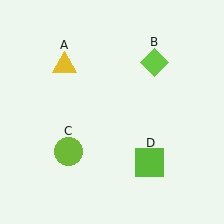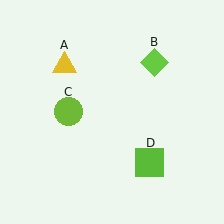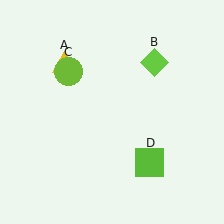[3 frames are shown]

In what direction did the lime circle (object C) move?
The lime circle (object C) moved up.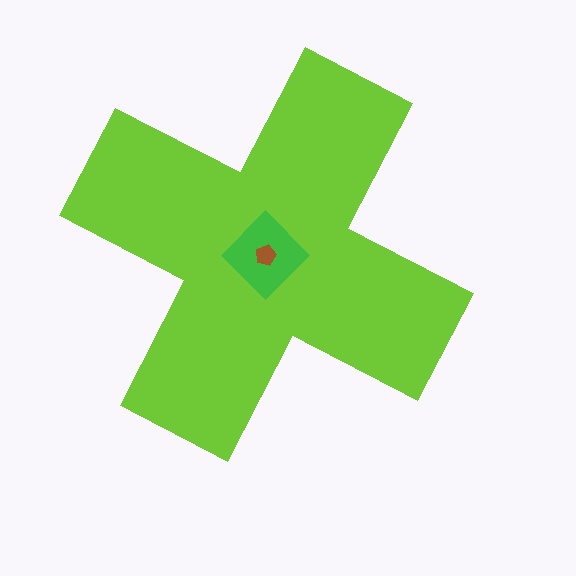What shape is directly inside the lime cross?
The green diamond.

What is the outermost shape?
The lime cross.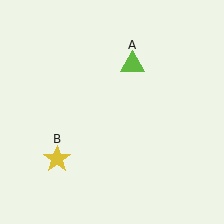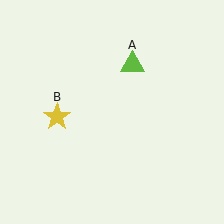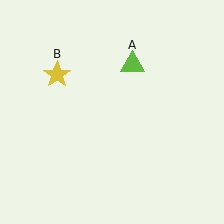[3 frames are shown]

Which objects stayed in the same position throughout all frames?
Lime triangle (object A) remained stationary.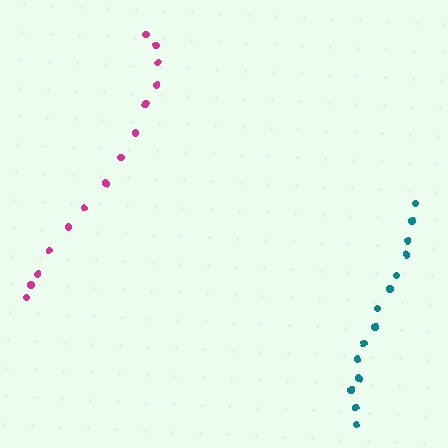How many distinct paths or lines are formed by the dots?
There are 2 distinct paths.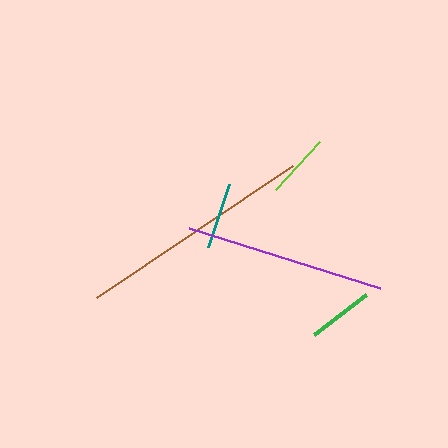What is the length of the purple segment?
The purple segment is approximately 200 pixels long.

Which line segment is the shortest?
The lime line is the shortest at approximately 64 pixels.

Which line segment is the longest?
The brown line is the longest at approximately 237 pixels.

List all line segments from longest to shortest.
From longest to shortest: brown, purple, teal, green, lime.